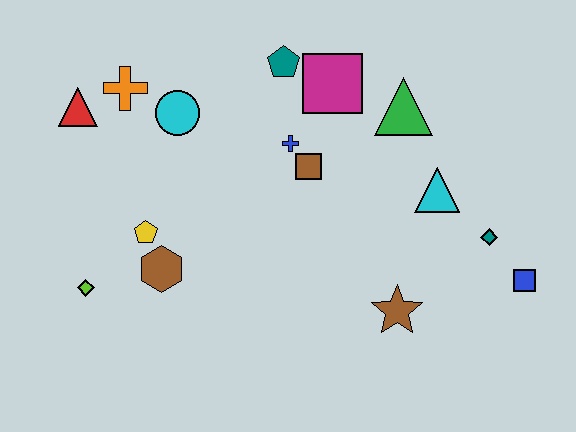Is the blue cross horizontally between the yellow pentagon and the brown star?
Yes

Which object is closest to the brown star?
The teal diamond is closest to the brown star.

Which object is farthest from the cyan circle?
The blue square is farthest from the cyan circle.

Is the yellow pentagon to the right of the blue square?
No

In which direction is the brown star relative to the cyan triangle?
The brown star is below the cyan triangle.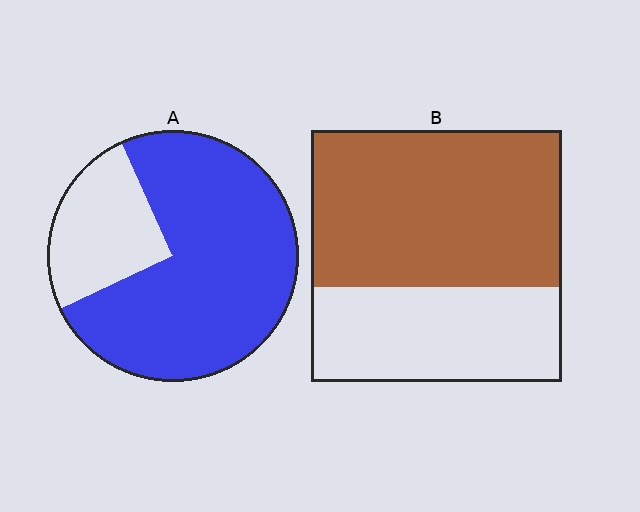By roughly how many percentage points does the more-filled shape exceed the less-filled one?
By roughly 15 percentage points (A over B).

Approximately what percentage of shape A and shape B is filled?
A is approximately 75% and B is approximately 60%.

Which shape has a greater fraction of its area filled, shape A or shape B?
Shape A.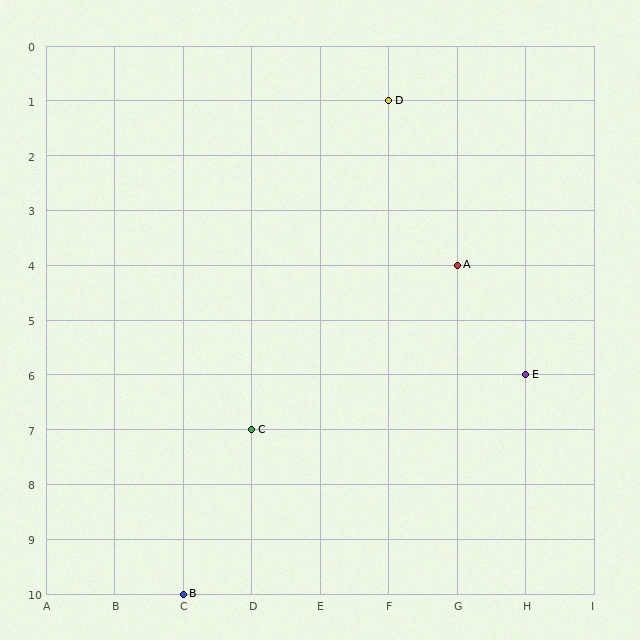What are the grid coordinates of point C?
Point C is at grid coordinates (D, 7).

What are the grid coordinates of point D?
Point D is at grid coordinates (F, 1).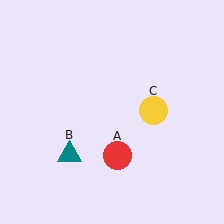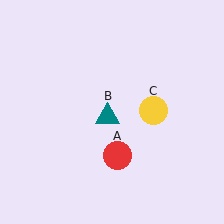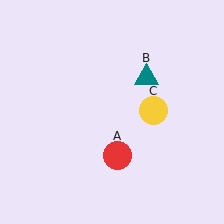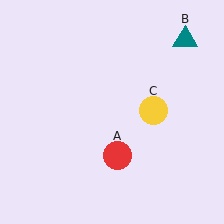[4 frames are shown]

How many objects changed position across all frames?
1 object changed position: teal triangle (object B).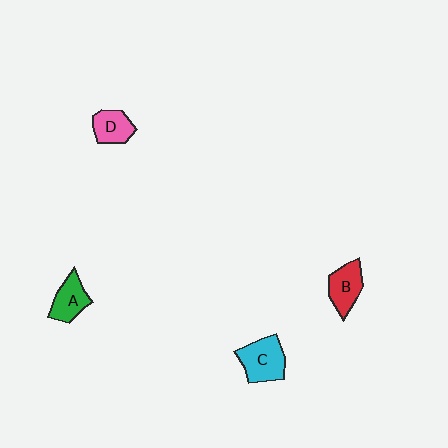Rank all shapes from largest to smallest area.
From largest to smallest: C (cyan), B (red), A (green), D (pink).